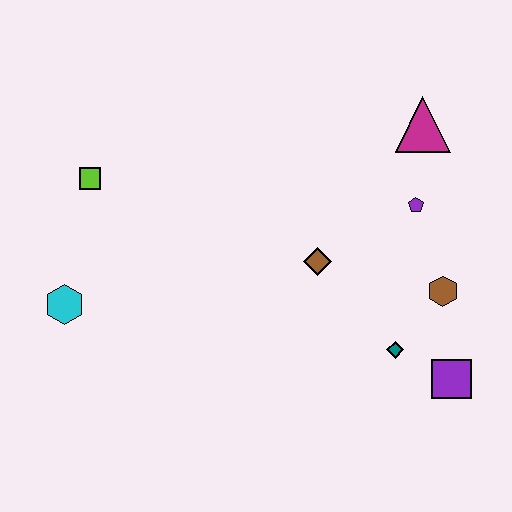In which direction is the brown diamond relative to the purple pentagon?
The brown diamond is to the left of the purple pentagon.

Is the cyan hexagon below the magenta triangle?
Yes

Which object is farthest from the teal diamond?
The lime square is farthest from the teal diamond.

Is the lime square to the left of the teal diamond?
Yes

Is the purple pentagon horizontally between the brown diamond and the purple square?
Yes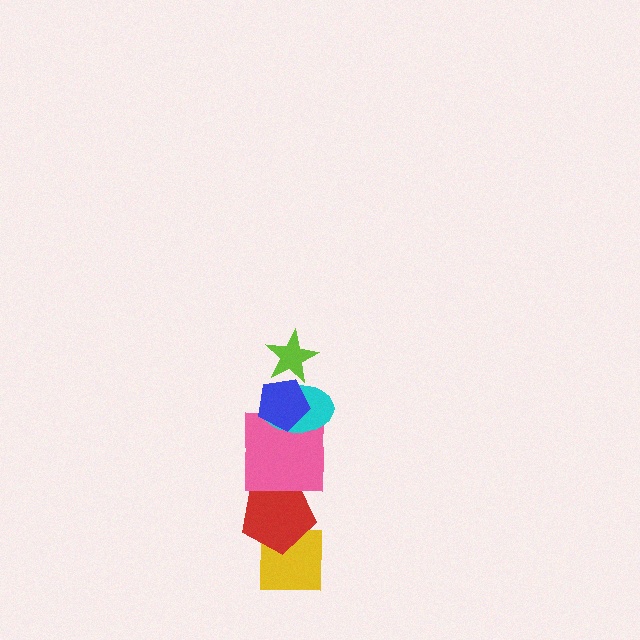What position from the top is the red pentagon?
The red pentagon is 5th from the top.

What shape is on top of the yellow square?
The red pentagon is on top of the yellow square.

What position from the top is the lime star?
The lime star is 1st from the top.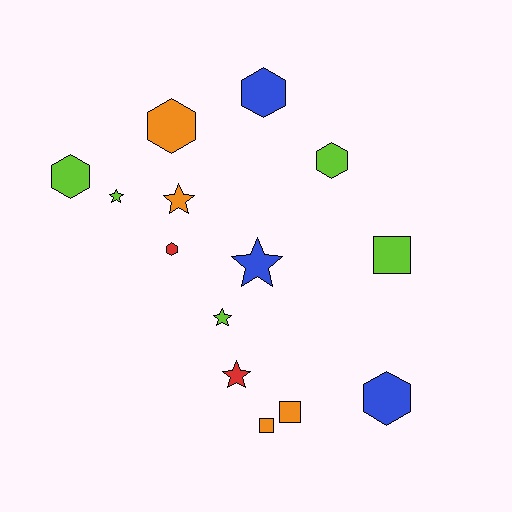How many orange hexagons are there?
There is 1 orange hexagon.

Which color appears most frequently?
Lime, with 5 objects.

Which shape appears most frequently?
Hexagon, with 6 objects.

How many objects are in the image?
There are 14 objects.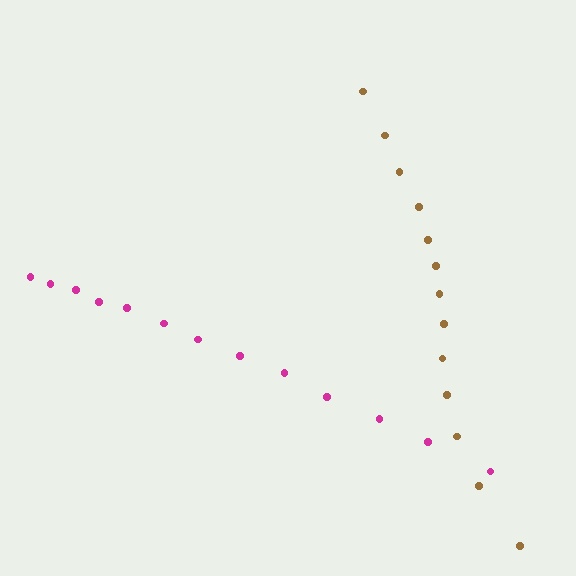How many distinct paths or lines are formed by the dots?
There are 2 distinct paths.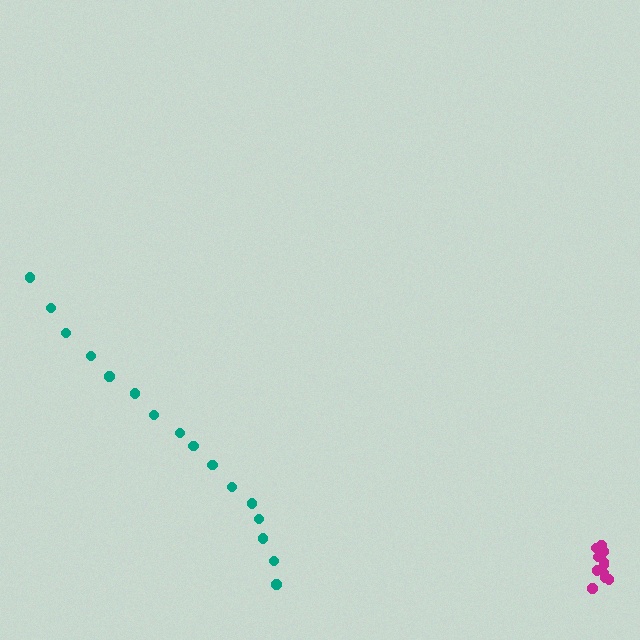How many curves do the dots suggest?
There are 2 distinct paths.